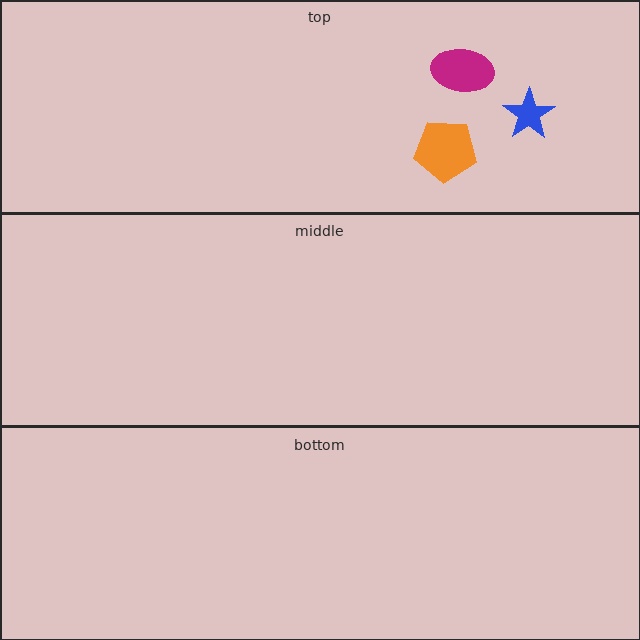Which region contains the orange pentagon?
The top region.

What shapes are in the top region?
The blue star, the magenta ellipse, the orange pentagon.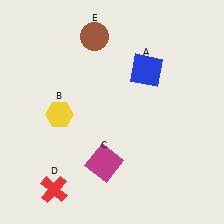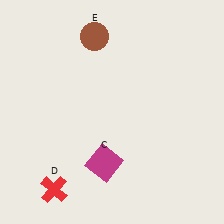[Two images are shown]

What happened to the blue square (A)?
The blue square (A) was removed in Image 2. It was in the top-right area of Image 1.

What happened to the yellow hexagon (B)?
The yellow hexagon (B) was removed in Image 2. It was in the bottom-left area of Image 1.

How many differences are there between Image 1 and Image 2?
There are 2 differences between the two images.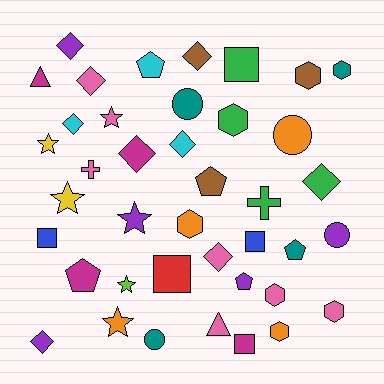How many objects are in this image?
There are 40 objects.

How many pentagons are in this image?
There are 5 pentagons.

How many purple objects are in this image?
There are 5 purple objects.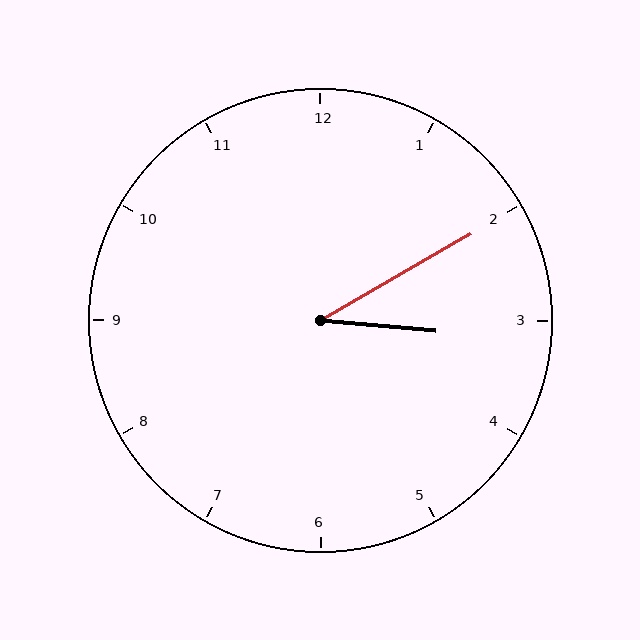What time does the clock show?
3:10.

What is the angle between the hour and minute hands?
Approximately 35 degrees.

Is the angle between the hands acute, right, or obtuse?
It is acute.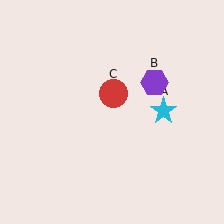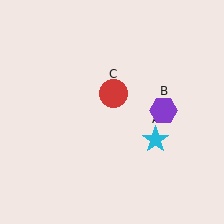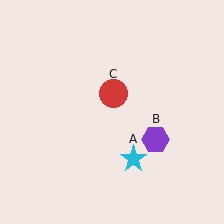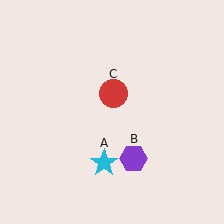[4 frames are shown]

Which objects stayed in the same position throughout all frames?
Red circle (object C) remained stationary.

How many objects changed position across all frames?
2 objects changed position: cyan star (object A), purple hexagon (object B).